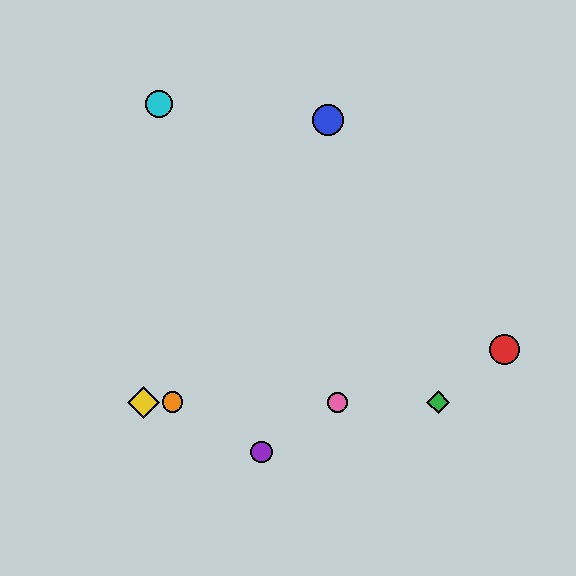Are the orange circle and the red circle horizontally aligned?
No, the orange circle is at y≈402 and the red circle is at y≈349.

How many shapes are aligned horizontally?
4 shapes (the green diamond, the yellow diamond, the orange circle, the pink circle) are aligned horizontally.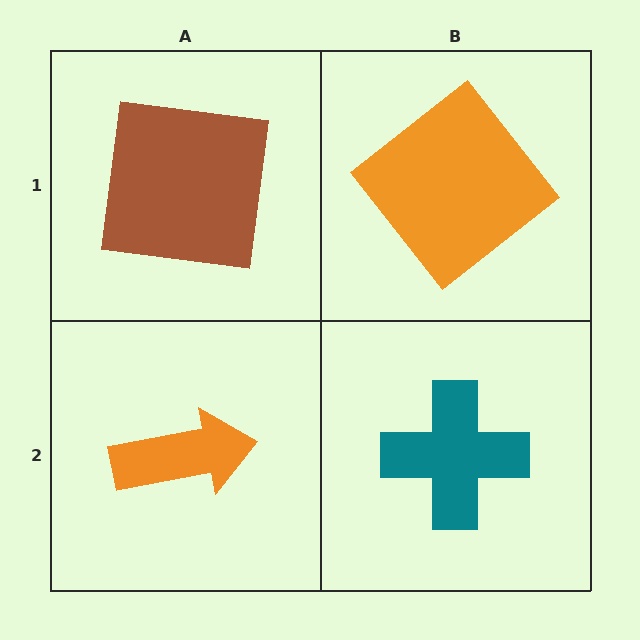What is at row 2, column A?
An orange arrow.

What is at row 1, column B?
An orange diamond.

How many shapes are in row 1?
2 shapes.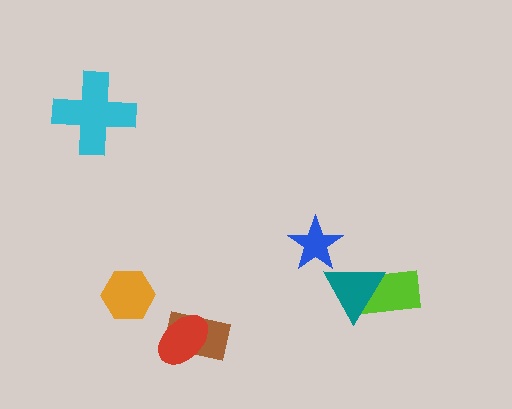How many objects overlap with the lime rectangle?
1 object overlaps with the lime rectangle.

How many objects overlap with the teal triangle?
1 object overlaps with the teal triangle.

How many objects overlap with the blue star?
0 objects overlap with the blue star.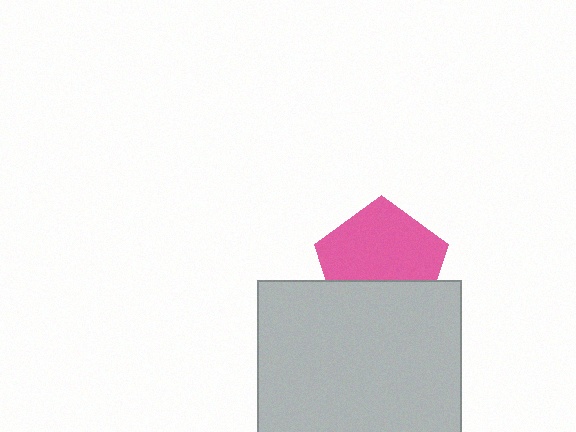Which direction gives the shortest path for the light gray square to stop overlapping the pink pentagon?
Moving down gives the shortest separation.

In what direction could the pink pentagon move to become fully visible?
The pink pentagon could move up. That would shift it out from behind the light gray square entirely.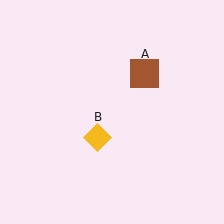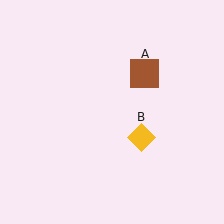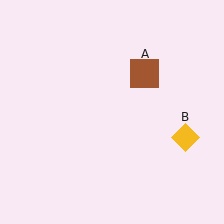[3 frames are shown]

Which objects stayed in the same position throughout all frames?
Brown square (object A) remained stationary.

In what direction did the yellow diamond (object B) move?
The yellow diamond (object B) moved right.